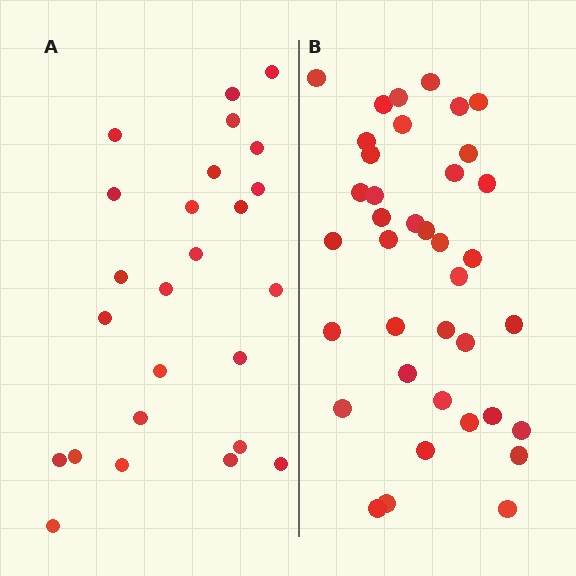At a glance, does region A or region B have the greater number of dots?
Region B (the right region) has more dots.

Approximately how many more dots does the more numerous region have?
Region B has approximately 15 more dots than region A.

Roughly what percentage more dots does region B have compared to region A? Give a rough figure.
About 50% more.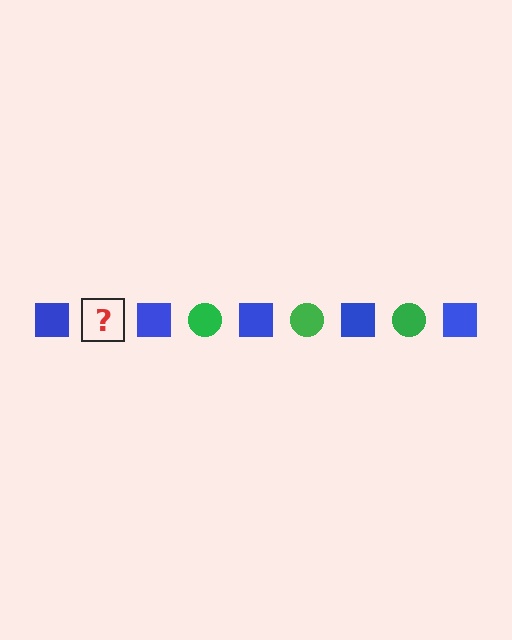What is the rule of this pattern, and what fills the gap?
The rule is that the pattern alternates between blue square and green circle. The gap should be filled with a green circle.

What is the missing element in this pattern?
The missing element is a green circle.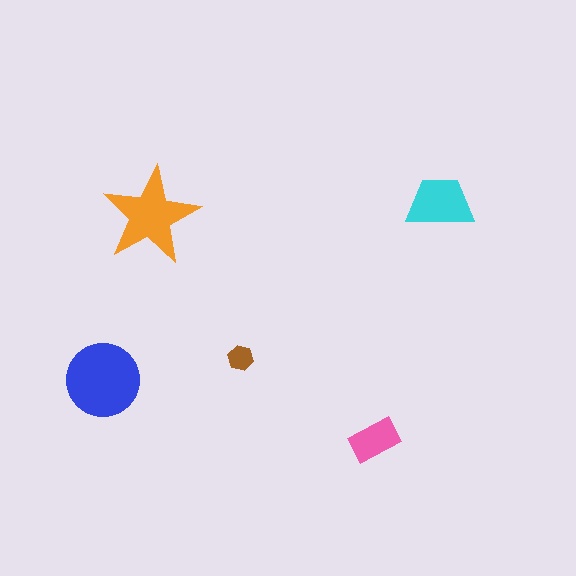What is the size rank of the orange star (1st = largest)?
2nd.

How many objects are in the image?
There are 5 objects in the image.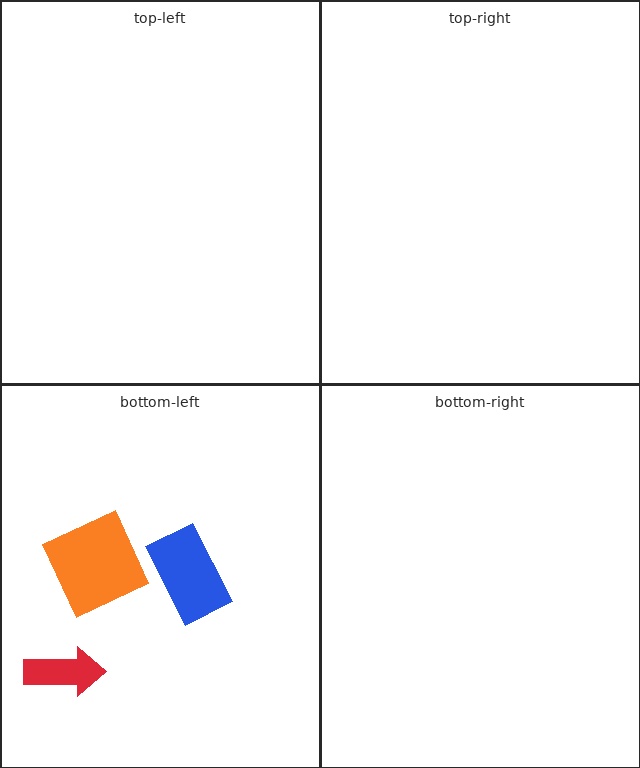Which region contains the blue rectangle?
The bottom-left region.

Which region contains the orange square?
The bottom-left region.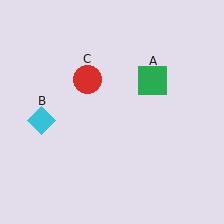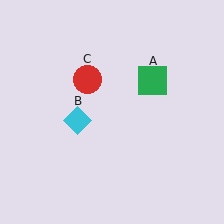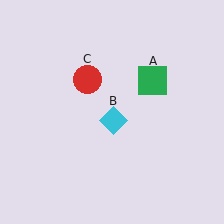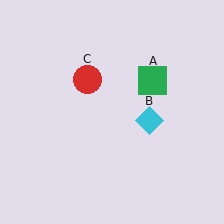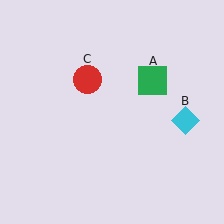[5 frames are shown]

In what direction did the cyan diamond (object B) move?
The cyan diamond (object B) moved right.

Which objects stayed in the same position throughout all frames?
Green square (object A) and red circle (object C) remained stationary.